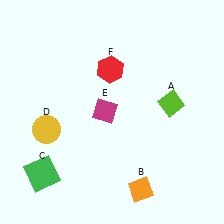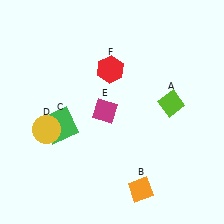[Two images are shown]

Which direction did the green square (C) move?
The green square (C) moved up.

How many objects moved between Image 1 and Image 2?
1 object moved between the two images.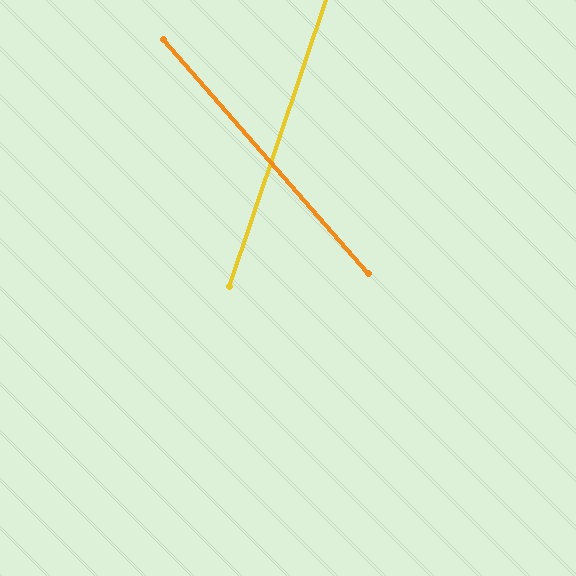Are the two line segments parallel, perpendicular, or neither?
Neither parallel nor perpendicular — they differ by about 60°.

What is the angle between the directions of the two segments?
Approximately 60 degrees.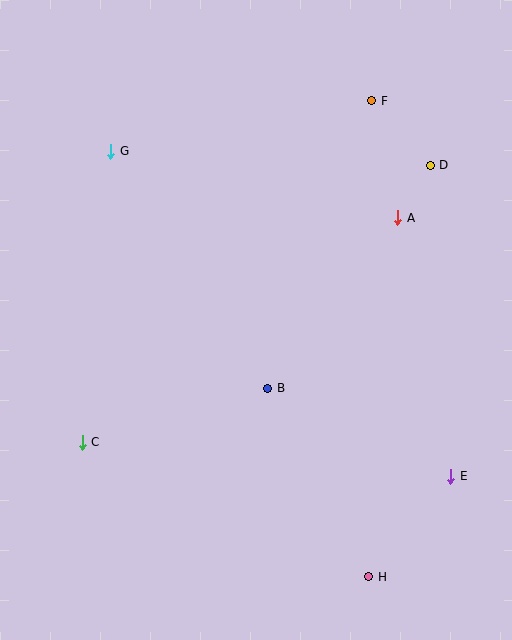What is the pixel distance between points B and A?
The distance between B and A is 214 pixels.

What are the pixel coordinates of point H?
Point H is at (369, 577).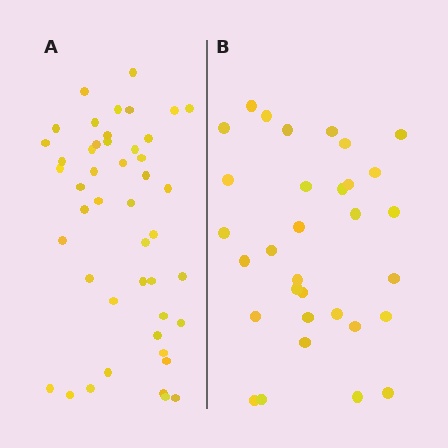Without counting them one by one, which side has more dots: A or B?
Region A (the left region) has more dots.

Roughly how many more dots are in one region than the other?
Region A has approximately 15 more dots than region B.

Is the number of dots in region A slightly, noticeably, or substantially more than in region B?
Region A has noticeably more, but not dramatically so. The ratio is roughly 1.4 to 1.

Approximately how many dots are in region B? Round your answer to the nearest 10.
About 30 dots. (The exact count is 32, which rounds to 30.)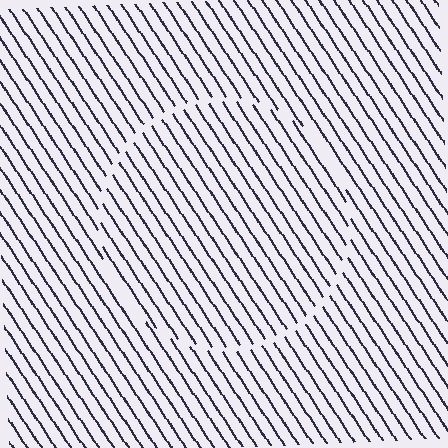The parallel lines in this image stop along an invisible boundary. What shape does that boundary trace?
An illusory circle. The interior of the shape contains the same grating, shifted by half a period — the contour is defined by the phase discontinuity where line-ends from the inner and outer gratings abut.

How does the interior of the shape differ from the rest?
The interior of the shape contains the same grating, shifted by half a period — the contour is defined by the phase discontinuity where line-ends from the inner and outer gratings abut.